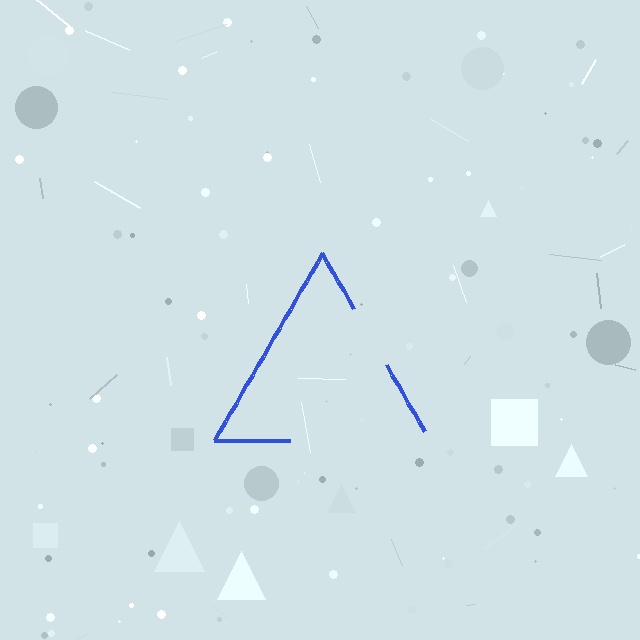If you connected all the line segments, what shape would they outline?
They would outline a triangle.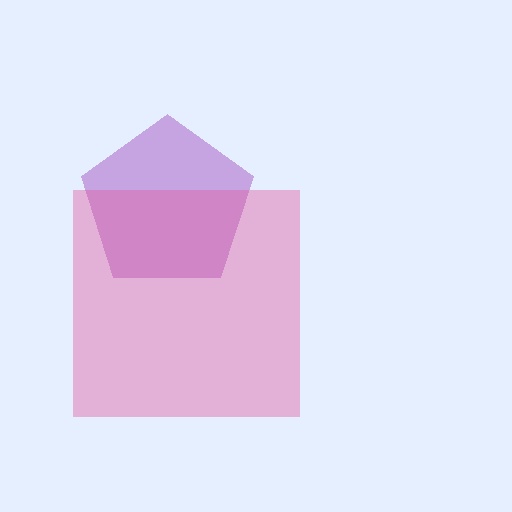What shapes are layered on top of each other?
The layered shapes are: a purple pentagon, a pink square.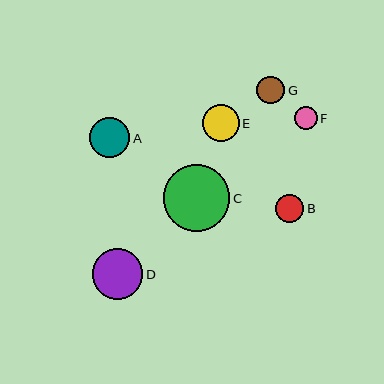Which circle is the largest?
Circle C is the largest with a size of approximately 66 pixels.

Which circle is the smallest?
Circle F is the smallest with a size of approximately 23 pixels.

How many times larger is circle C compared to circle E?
Circle C is approximately 1.8 times the size of circle E.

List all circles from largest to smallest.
From largest to smallest: C, D, A, E, G, B, F.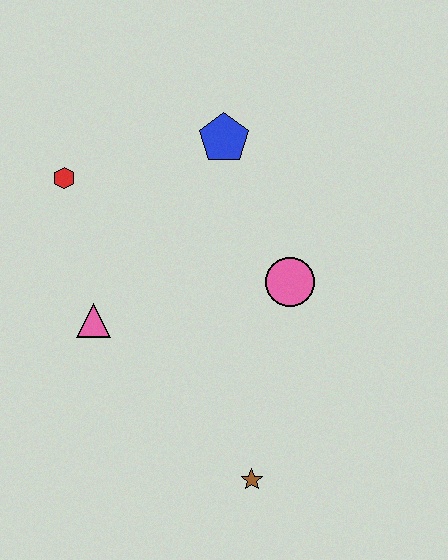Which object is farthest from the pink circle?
The red hexagon is farthest from the pink circle.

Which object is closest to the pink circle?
The blue pentagon is closest to the pink circle.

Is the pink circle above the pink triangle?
Yes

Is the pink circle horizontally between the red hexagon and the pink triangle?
No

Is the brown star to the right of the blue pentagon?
Yes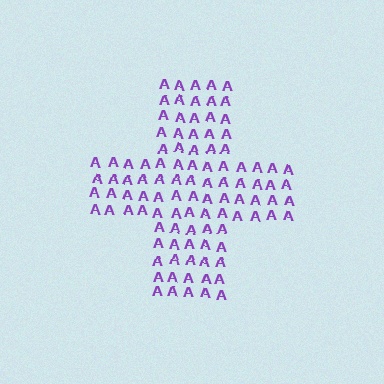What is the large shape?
The large shape is a cross.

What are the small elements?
The small elements are letter A's.